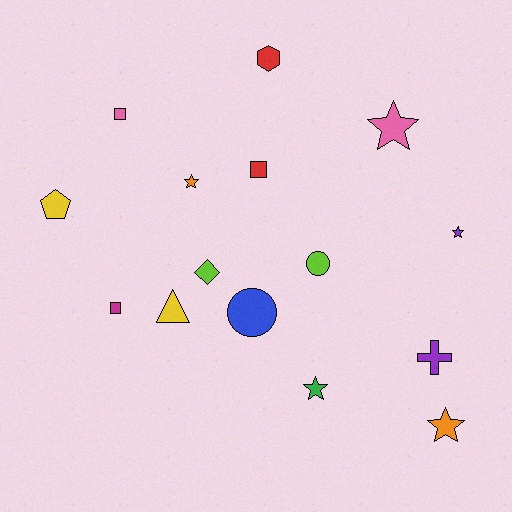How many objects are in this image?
There are 15 objects.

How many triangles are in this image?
There is 1 triangle.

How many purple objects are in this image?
There are 2 purple objects.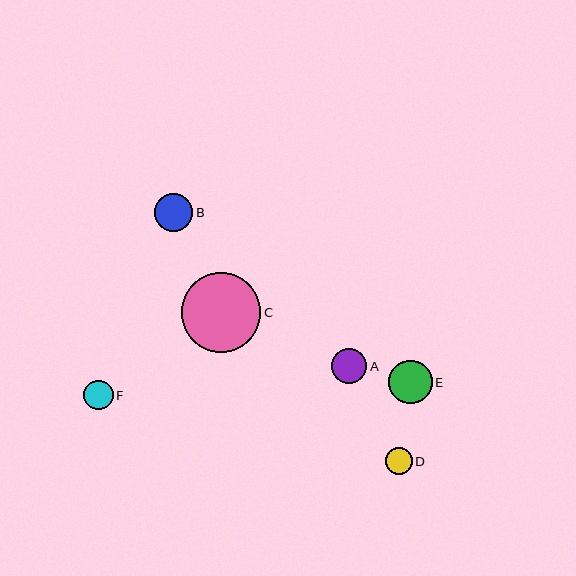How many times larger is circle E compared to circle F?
Circle E is approximately 1.5 times the size of circle F.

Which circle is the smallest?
Circle D is the smallest with a size of approximately 27 pixels.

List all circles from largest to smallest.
From largest to smallest: C, E, B, A, F, D.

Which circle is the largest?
Circle C is the largest with a size of approximately 80 pixels.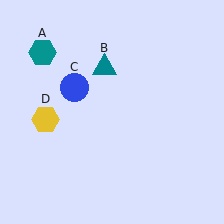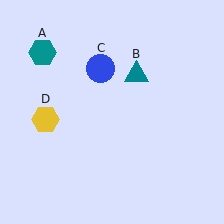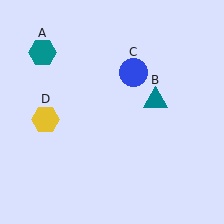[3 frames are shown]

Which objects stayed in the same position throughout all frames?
Teal hexagon (object A) and yellow hexagon (object D) remained stationary.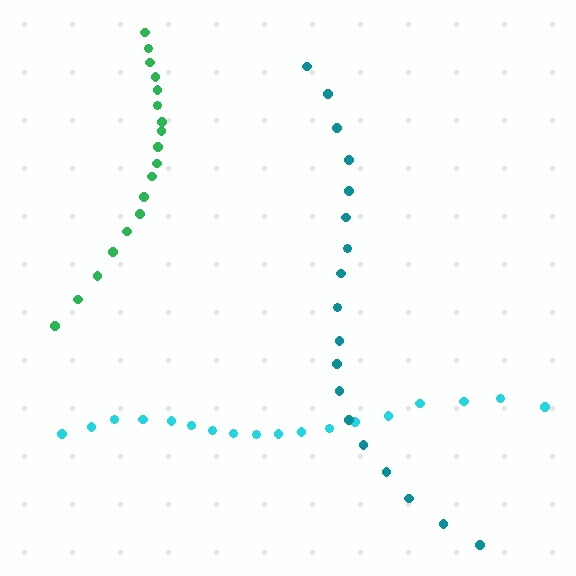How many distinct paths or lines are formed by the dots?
There are 3 distinct paths.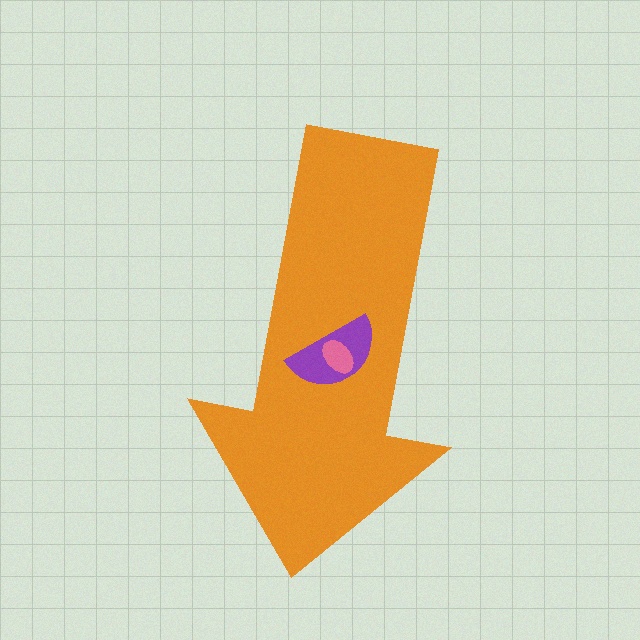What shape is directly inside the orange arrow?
The purple semicircle.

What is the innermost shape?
The pink ellipse.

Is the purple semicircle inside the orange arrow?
Yes.